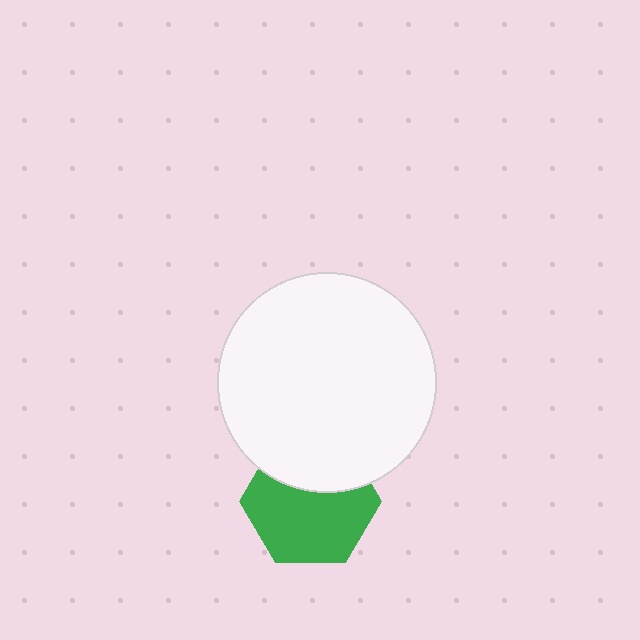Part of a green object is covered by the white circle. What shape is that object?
It is a hexagon.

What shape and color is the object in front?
The object in front is a white circle.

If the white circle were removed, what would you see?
You would see the complete green hexagon.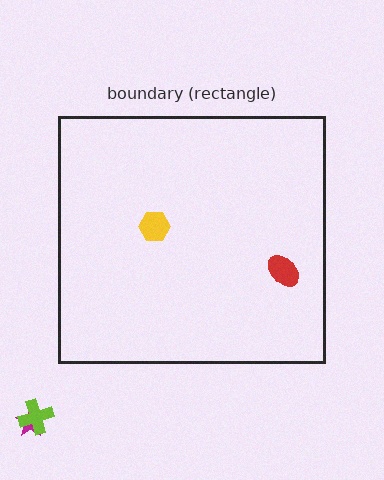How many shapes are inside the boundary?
2 inside, 2 outside.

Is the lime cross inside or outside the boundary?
Outside.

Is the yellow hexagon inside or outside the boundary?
Inside.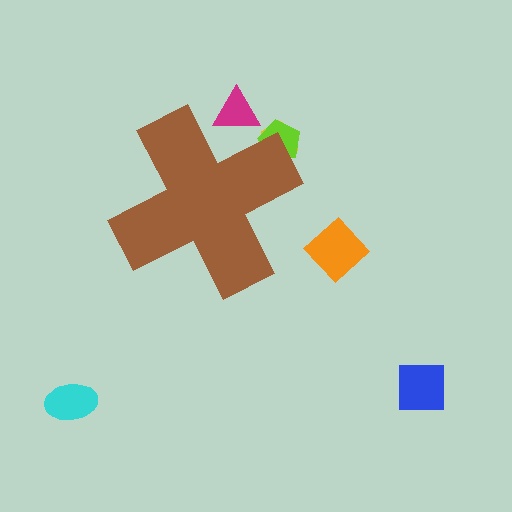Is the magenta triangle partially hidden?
Yes, the magenta triangle is partially hidden behind the brown cross.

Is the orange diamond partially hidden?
No, the orange diamond is fully visible.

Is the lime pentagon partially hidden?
Yes, the lime pentagon is partially hidden behind the brown cross.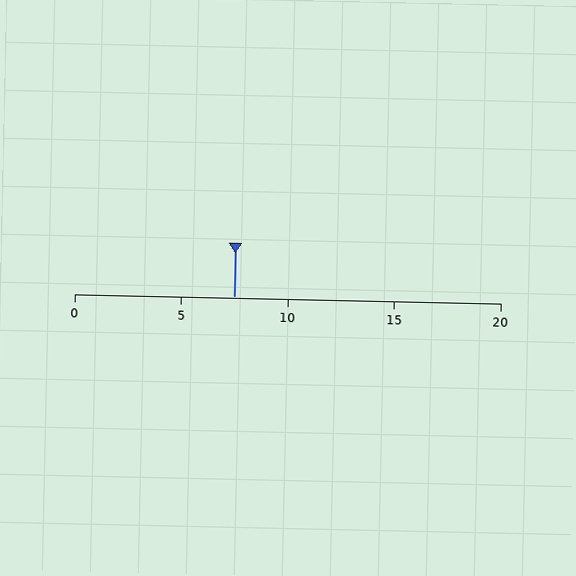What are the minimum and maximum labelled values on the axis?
The axis runs from 0 to 20.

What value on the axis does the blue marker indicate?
The marker indicates approximately 7.5.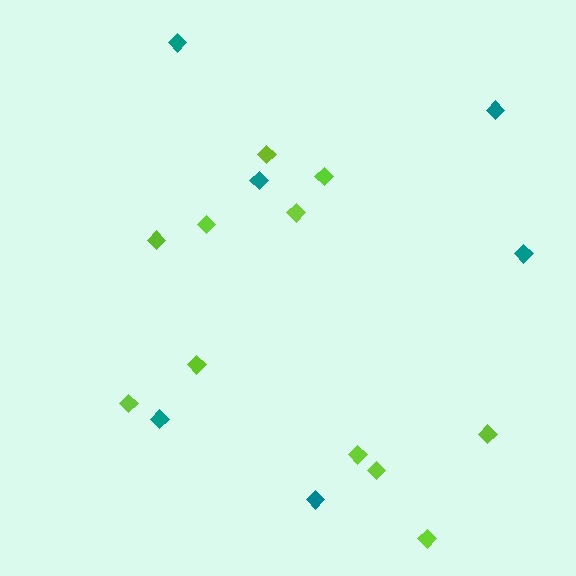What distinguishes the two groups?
There are 2 groups: one group of teal diamonds (6) and one group of lime diamonds (11).